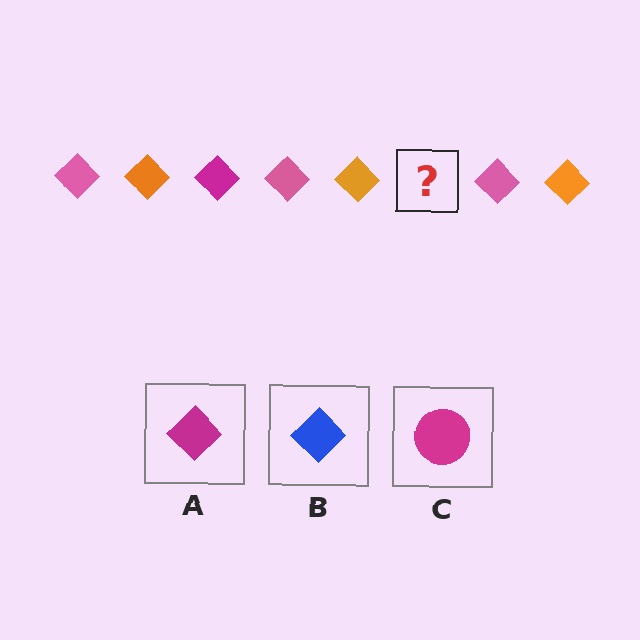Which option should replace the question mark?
Option A.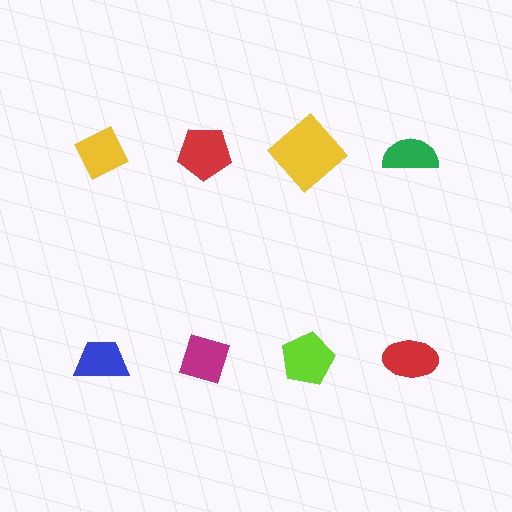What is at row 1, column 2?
A red pentagon.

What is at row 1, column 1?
A yellow diamond.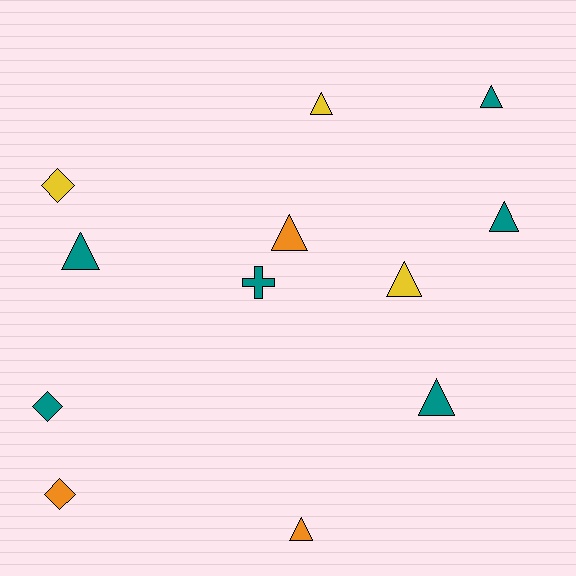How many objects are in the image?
There are 12 objects.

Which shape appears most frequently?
Triangle, with 8 objects.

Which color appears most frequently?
Teal, with 6 objects.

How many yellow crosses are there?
There are no yellow crosses.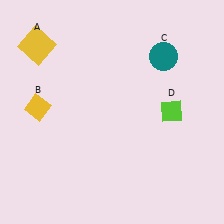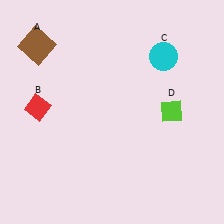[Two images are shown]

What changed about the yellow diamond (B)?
In Image 1, B is yellow. In Image 2, it changed to red.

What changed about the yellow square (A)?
In Image 1, A is yellow. In Image 2, it changed to brown.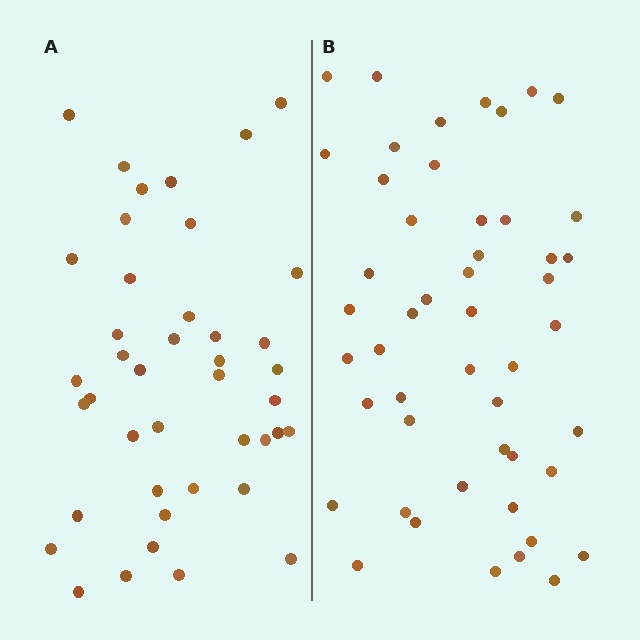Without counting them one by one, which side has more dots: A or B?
Region B (the right region) has more dots.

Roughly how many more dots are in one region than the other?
Region B has roughly 8 or so more dots than region A.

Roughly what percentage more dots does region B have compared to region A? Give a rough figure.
About 15% more.